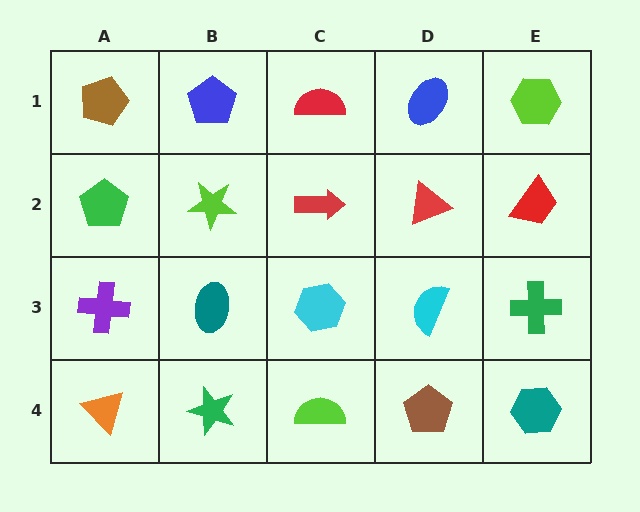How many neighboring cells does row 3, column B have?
4.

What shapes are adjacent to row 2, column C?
A red semicircle (row 1, column C), a cyan hexagon (row 3, column C), a lime star (row 2, column B), a red triangle (row 2, column D).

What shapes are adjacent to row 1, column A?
A green pentagon (row 2, column A), a blue pentagon (row 1, column B).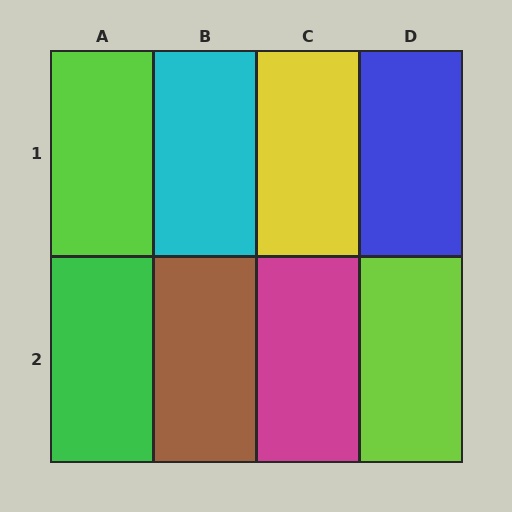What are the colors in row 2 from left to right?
Green, brown, magenta, lime.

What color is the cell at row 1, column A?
Lime.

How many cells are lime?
2 cells are lime.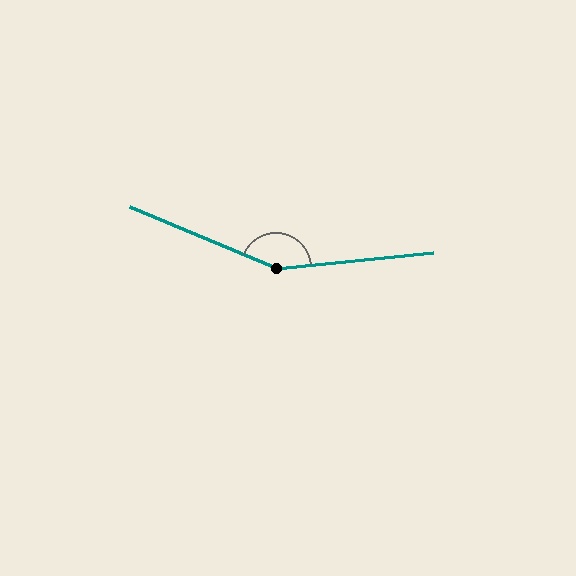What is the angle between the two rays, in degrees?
Approximately 152 degrees.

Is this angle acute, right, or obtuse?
It is obtuse.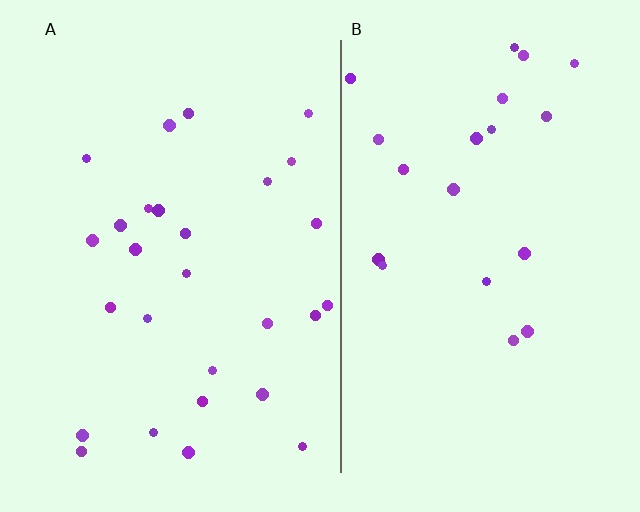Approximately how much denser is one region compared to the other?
Approximately 1.4× — region A over region B.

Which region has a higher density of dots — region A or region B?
A (the left).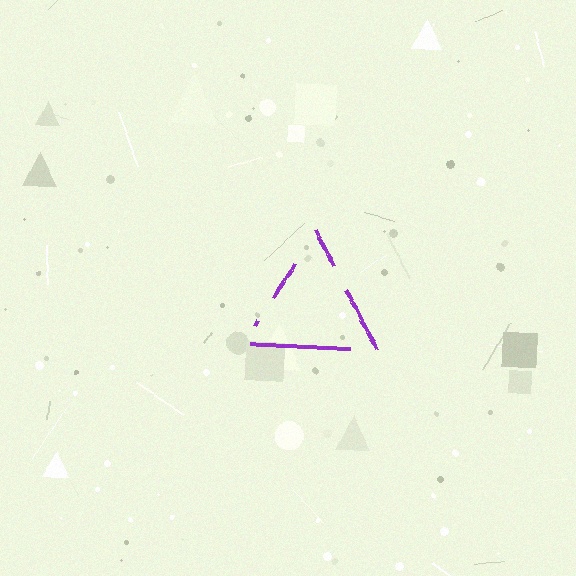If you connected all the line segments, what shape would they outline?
They would outline a triangle.